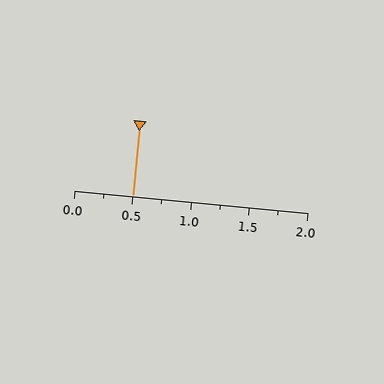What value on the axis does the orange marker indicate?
The marker indicates approximately 0.5.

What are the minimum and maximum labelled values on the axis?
The axis runs from 0.0 to 2.0.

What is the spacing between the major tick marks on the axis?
The major ticks are spaced 0.5 apart.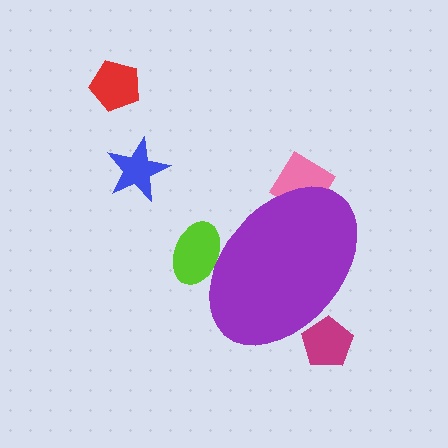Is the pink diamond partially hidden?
Yes, the pink diamond is partially hidden behind the purple ellipse.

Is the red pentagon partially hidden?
No, the red pentagon is fully visible.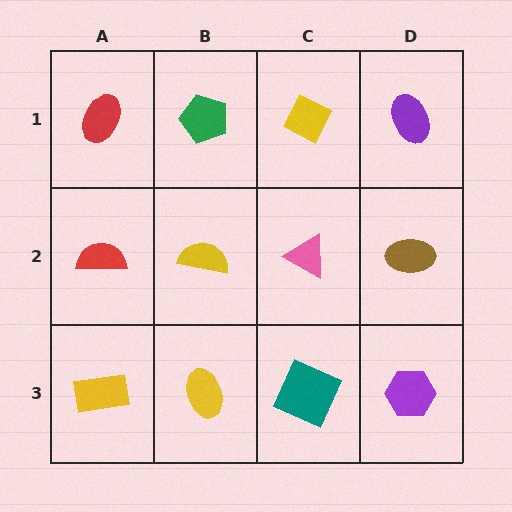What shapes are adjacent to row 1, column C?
A pink triangle (row 2, column C), a green pentagon (row 1, column B), a purple ellipse (row 1, column D).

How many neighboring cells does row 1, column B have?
3.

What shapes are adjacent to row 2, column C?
A yellow diamond (row 1, column C), a teal square (row 3, column C), a yellow semicircle (row 2, column B), a brown ellipse (row 2, column D).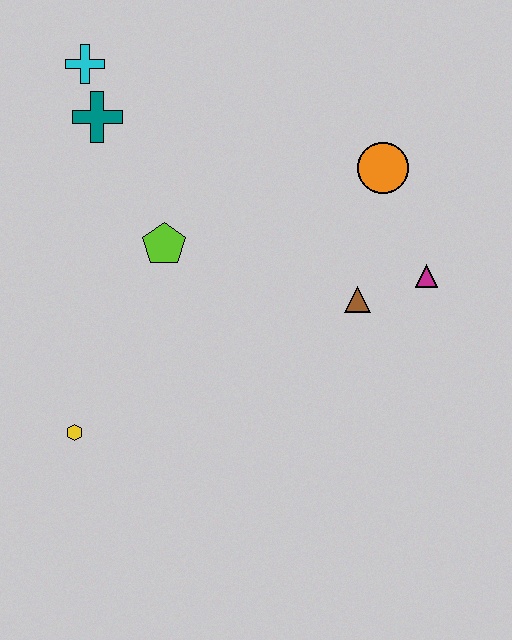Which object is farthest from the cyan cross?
The magenta triangle is farthest from the cyan cross.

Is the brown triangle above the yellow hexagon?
Yes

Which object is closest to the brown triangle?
The magenta triangle is closest to the brown triangle.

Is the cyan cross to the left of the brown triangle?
Yes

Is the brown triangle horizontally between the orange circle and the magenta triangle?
No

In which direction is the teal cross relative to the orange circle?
The teal cross is to the left of the orange circle.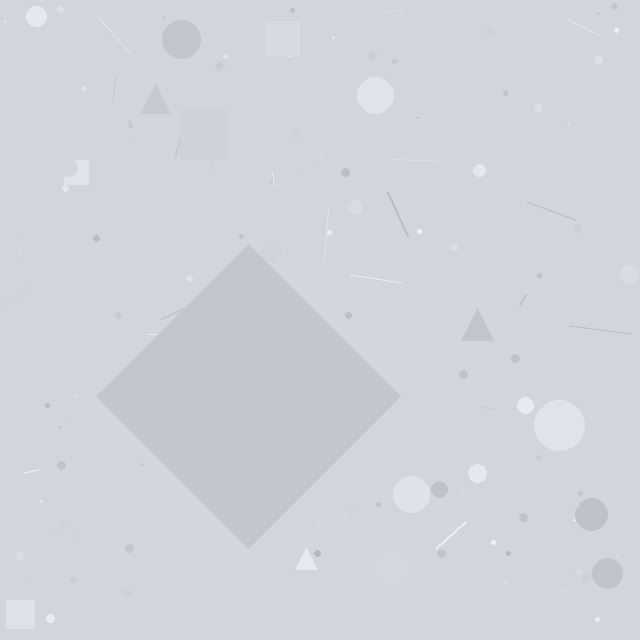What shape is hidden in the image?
A diamond is hidden in the image.